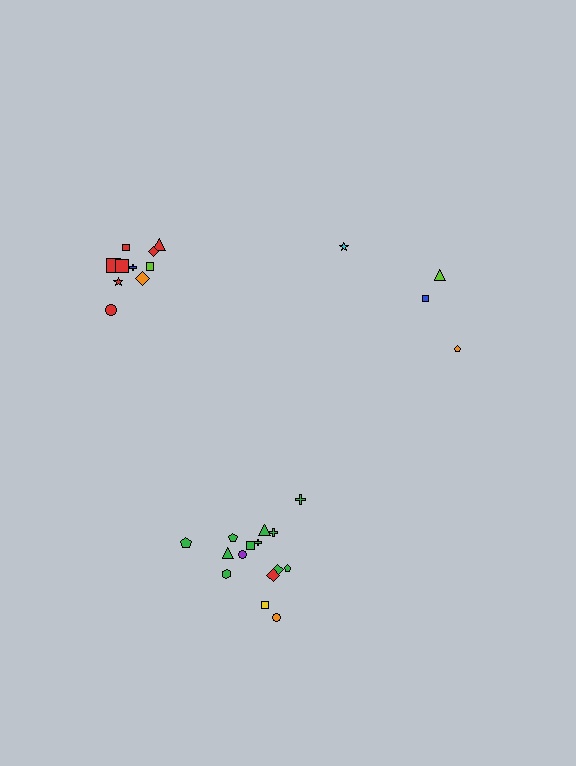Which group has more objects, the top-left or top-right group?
The top-left group.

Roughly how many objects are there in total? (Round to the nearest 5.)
Roughly 30 objects in total.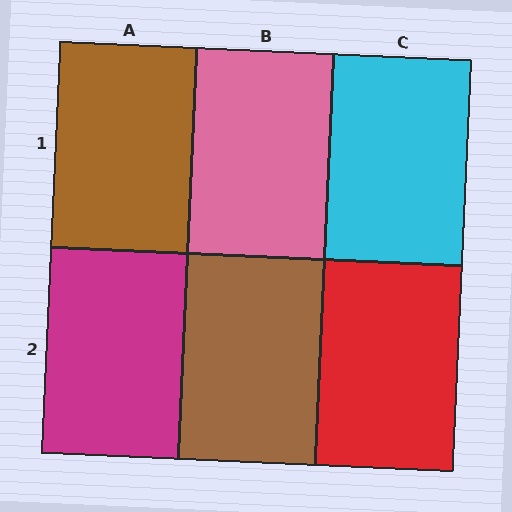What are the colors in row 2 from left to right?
Magenta, brown, red.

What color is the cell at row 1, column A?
Brown.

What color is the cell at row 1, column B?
Pink.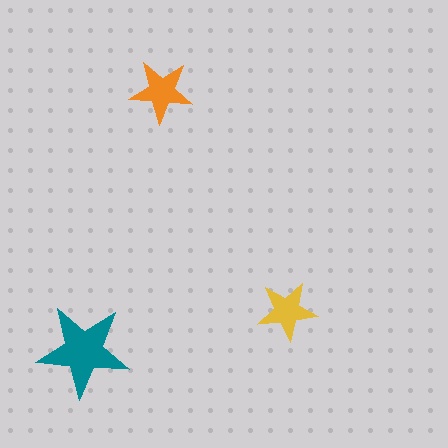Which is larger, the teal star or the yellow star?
The teal one.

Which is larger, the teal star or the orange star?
The teal one.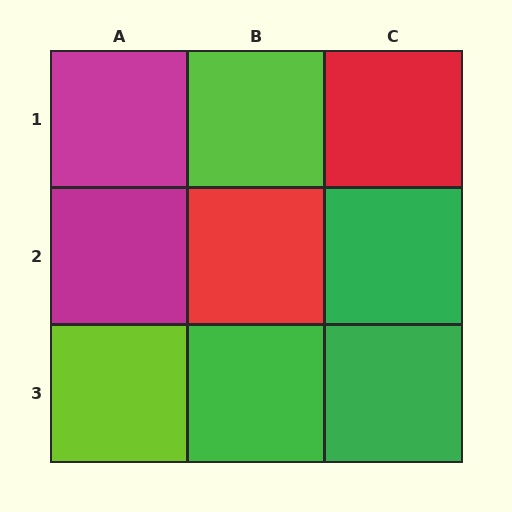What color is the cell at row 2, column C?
Green.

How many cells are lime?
2 cells are lime.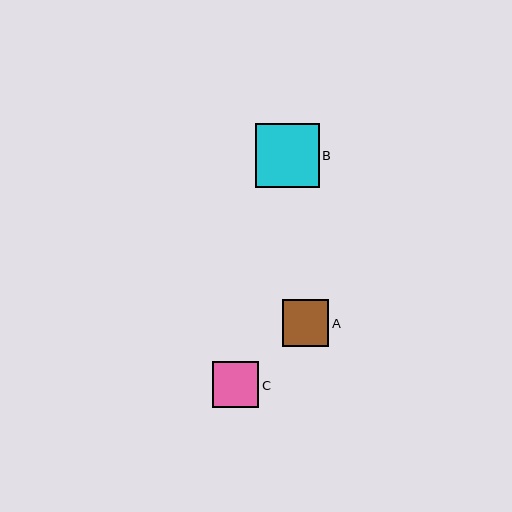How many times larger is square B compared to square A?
Square B is approximately 1.4 times the size of square A.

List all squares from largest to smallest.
From largest to smallest: B, A, C.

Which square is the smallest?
Square C is the smallest with a size of approximately 46 pixels.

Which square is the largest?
Square B is the largest with a size of approximately 64 pixels.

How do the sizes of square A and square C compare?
Square A and square C are approximately the same size.